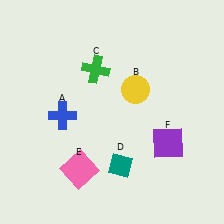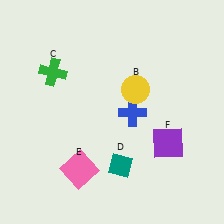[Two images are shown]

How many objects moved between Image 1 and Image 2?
2 objects moved between the two images.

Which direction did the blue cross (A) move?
The blue cross (A) moved right.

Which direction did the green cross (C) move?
The green cross (C) moved left.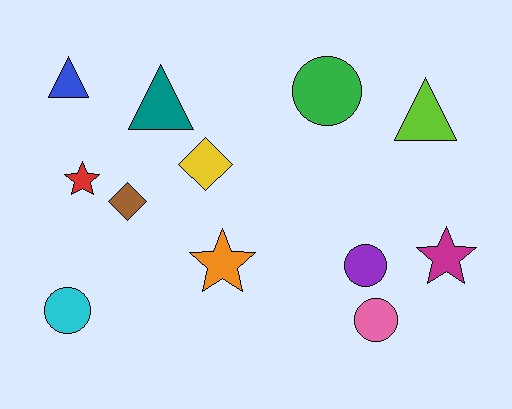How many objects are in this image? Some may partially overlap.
There are 12 objects.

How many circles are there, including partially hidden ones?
There are 4 circles.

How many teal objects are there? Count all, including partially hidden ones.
There is 1 teal object.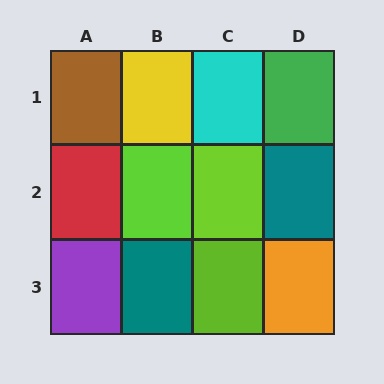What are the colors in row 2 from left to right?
Red, lime, lime, teal.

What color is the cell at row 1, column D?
Green.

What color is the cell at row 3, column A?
Purple.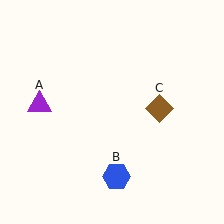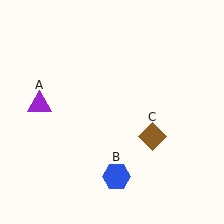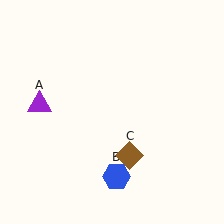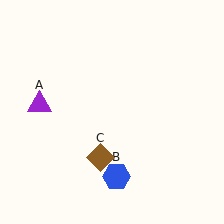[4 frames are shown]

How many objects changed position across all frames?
1 object changed position: brown diamond (object C).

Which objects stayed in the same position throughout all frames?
Purple triangle (object A) and blue hexagon (object B) remained stationary.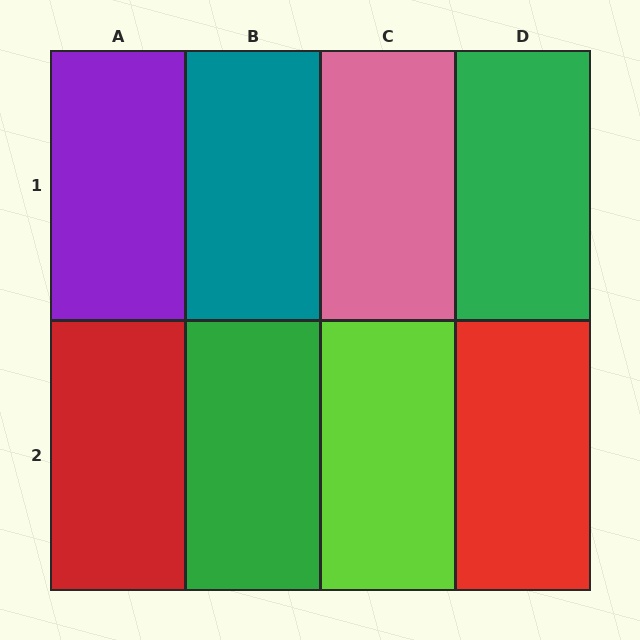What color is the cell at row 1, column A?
Purple.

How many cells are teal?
1 cell is teal.